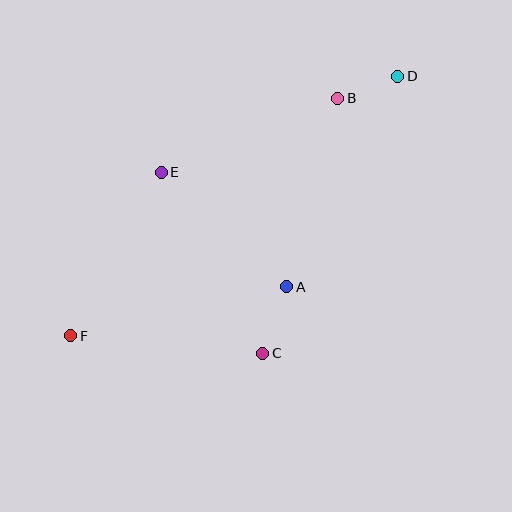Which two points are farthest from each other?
Points D and F are farthest from each other.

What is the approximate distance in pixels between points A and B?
The distance between A and B is approximately 195 pixels.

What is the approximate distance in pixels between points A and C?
The distance between A and C is approximately 71 pixels.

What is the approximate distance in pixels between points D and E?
The distance between D and E is approximately 255 pixels.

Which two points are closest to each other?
Points B and D are closest to each other.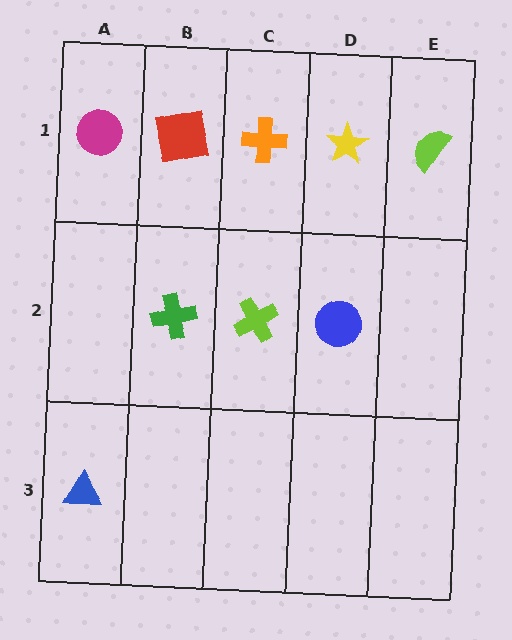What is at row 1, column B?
A red square.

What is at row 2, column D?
A blue circle.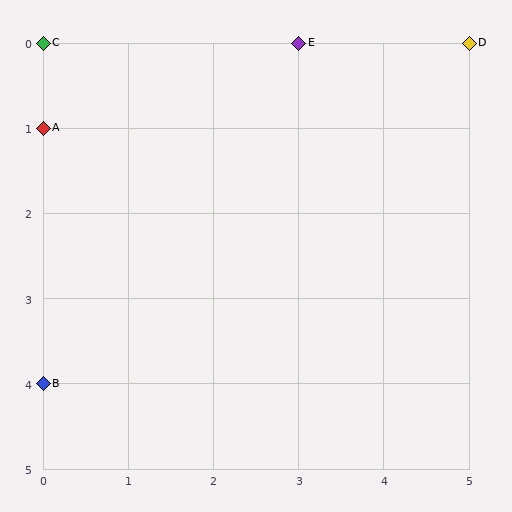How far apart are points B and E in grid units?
Points B and E are 3 columns and 4 rows apart (about 5.0 grid units diagonally).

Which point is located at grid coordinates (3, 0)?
Point E is at (3, 0).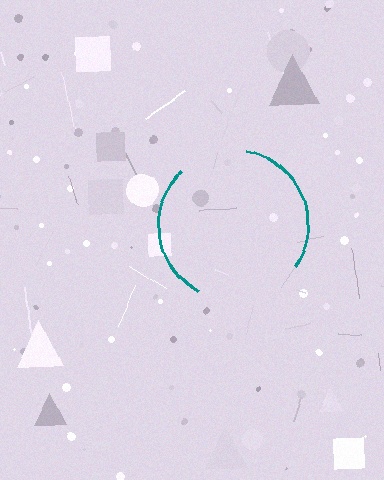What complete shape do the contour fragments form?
The contour fragments form a circle.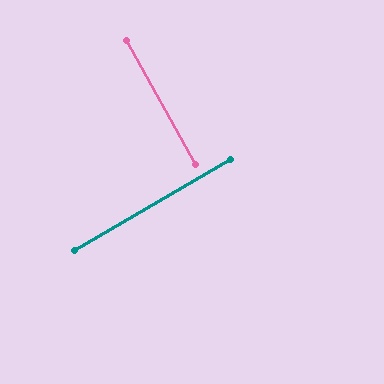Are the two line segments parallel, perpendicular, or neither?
Perpendicular — they meet at approximately 89°.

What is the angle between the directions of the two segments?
Approximately 89 degrees.